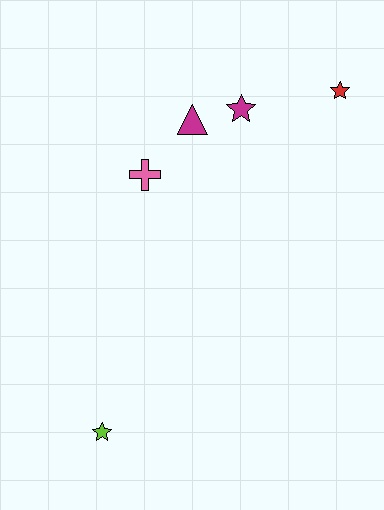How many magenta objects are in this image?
There are 2 magenta objects.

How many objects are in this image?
There are 5 objects.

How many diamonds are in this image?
There are no diamonds.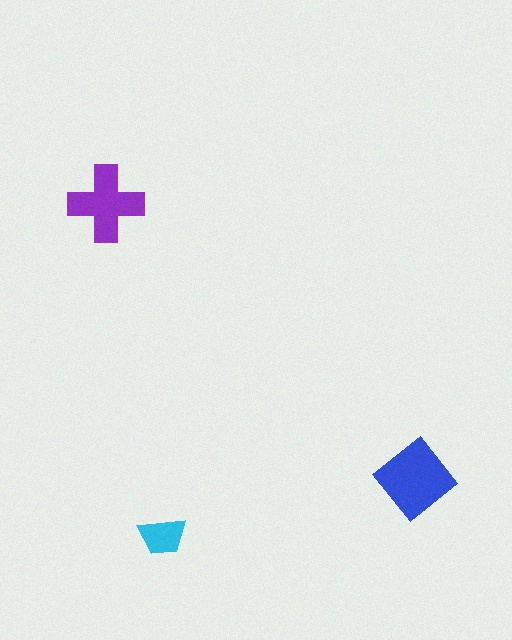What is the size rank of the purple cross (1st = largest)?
2nd.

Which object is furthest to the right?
The blue diamond is rightmost.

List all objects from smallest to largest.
The cyan trapezoid, the purple cross, the blue diamond.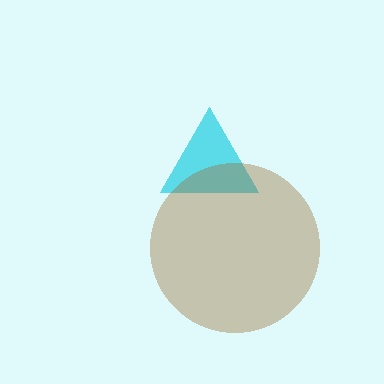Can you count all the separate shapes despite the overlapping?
Yes, there are 2 separate shapes.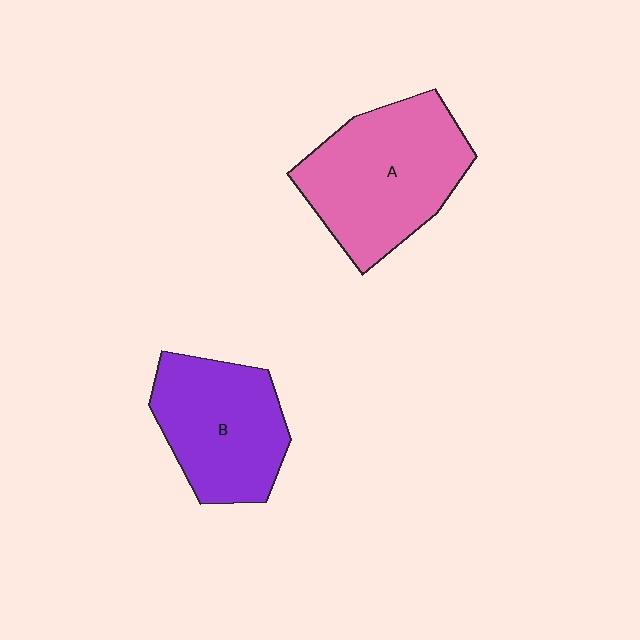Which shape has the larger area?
Shape A (pink).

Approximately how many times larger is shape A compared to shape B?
Approximately 1.2 times.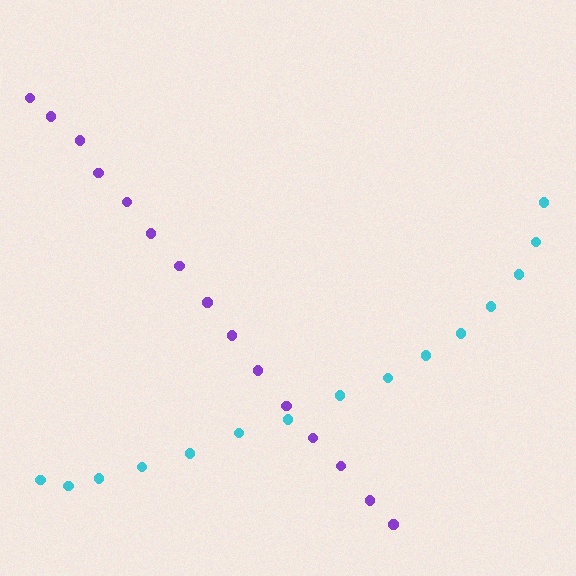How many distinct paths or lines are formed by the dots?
There are 2 distinct paths.